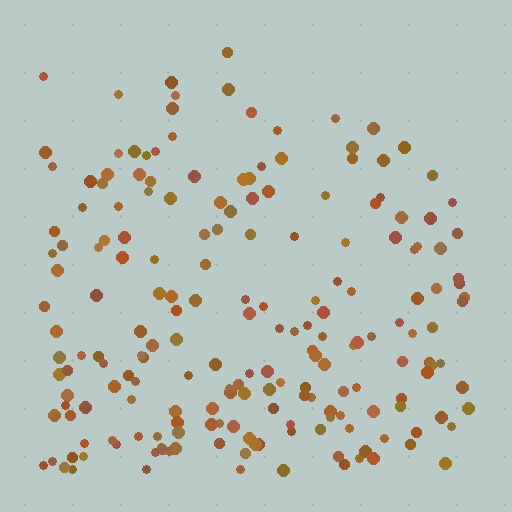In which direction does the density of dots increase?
From top to bottom, with the bottom side densest.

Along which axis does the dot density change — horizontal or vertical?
Vertical.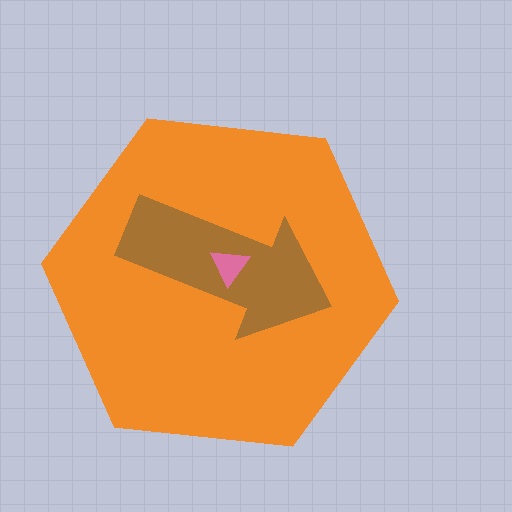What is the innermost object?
The pink triangle.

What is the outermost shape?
The orange hexagon.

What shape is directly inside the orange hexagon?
The brown arrow.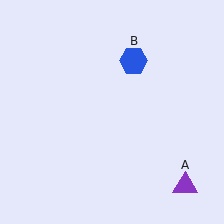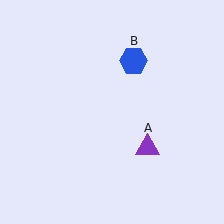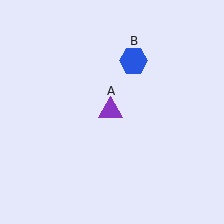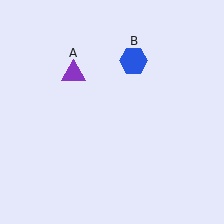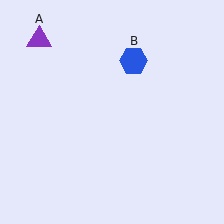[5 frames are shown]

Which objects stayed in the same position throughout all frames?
Blue hexagon (object B) remained stationary.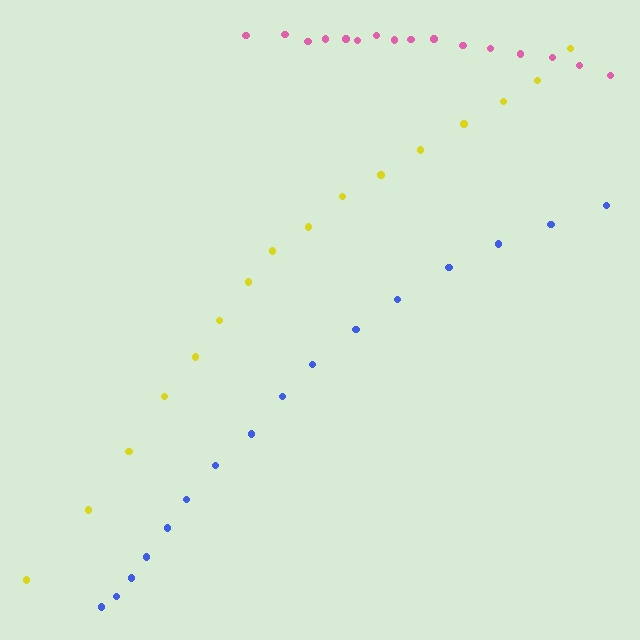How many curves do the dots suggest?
There are 3 distinct paths.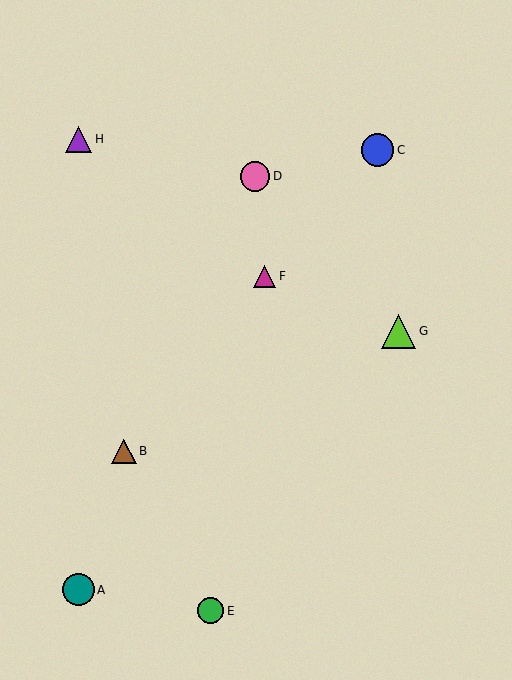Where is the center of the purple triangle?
The center of the purple triangle is at (79, 139).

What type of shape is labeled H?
Shape H is a purple triangle.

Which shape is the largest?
The lime triangle (labeled G) is the largest.